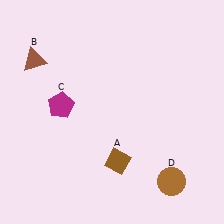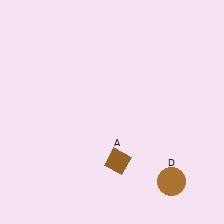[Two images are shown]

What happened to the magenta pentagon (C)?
The magenta pentagon (C) was removed in Image 2. It was in the top-left area of Image 1.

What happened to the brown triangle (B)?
The brown triangle (B) was removed in Image 2. It was in the top-left area of Image 1.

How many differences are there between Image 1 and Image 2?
There are 2 differences between the two images.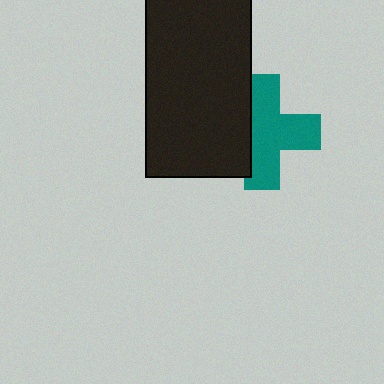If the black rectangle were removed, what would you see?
You would see the complete teal cross.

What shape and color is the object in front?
The object in front is a black rectangle.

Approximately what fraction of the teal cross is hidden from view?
Roughly 32% of the teal cross is hidden behind the black rectangle.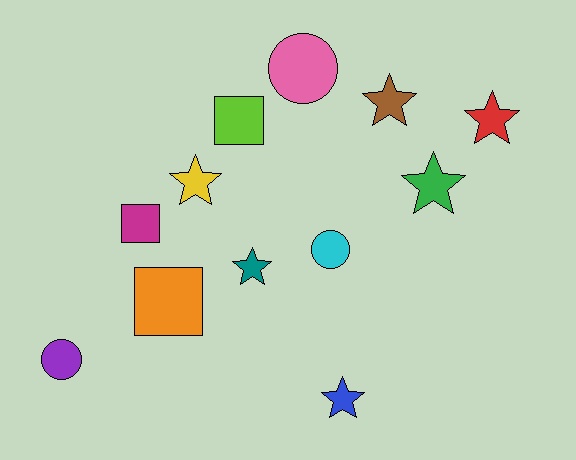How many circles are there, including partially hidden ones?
There are 3 circles.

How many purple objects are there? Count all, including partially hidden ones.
There is 1 purple object.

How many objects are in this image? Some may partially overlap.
There are 12 objects.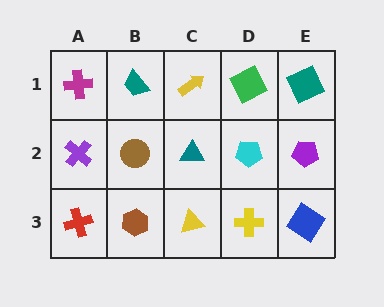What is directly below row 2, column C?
A yellow triangle.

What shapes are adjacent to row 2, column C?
A yellow arrow (row 1, column C), a yellow triangle (row 3, column C), a brown circle (row 2, column B), a cyan pentagon (row 2, column D).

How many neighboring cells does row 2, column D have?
4.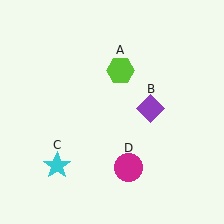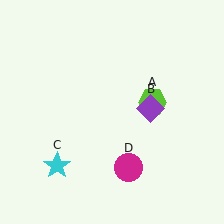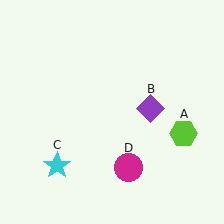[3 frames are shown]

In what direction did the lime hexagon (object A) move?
The lime hexagon (object A) moved down and to the right.